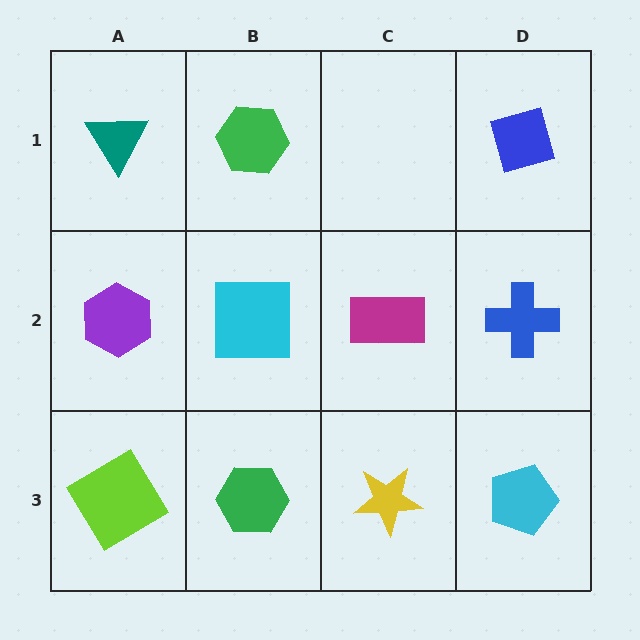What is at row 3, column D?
A cyan pentagon.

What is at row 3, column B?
A green hexagon.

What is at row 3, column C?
A yellow star.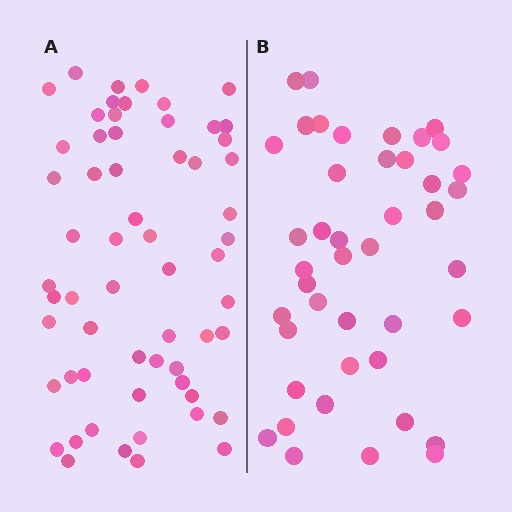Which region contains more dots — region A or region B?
Region A (the left region) has more dots.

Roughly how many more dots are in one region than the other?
Region A has approximately 15 more dots than region B.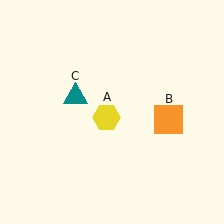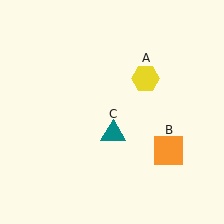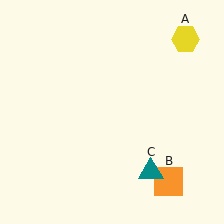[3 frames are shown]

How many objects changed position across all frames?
3 objects changed position: yellow hexagon (object A), orange square (object B), teal triangle (object C).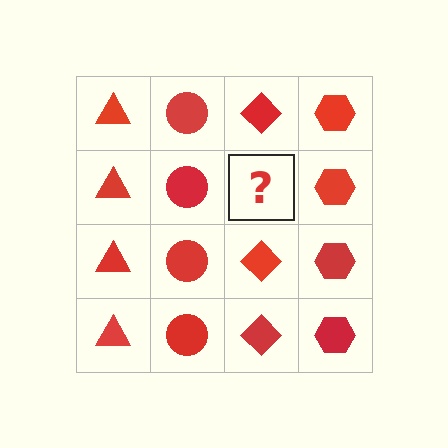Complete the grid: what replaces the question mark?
The question mark should be replaced with a red diamond.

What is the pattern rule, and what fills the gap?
The rule is that each column has a consistent shape. The gap should be filled with a red diamond.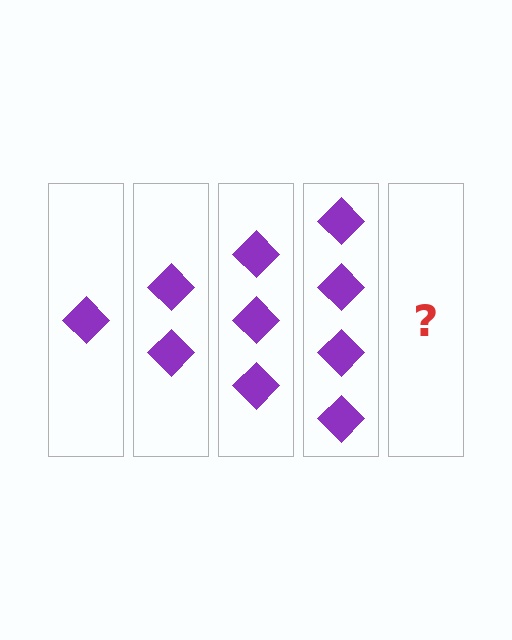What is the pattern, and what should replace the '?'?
The pattern is that each step adds one more diamond. The '?' should be 5 diamonds.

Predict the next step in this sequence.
The next step is 5 diamonds.